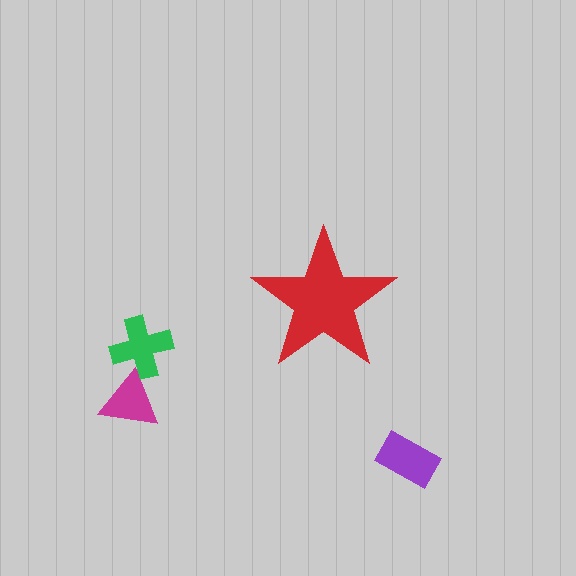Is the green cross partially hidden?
No, the green cross is fully visible.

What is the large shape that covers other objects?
A red star.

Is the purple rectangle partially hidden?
No, the purple rectangle is fully visible.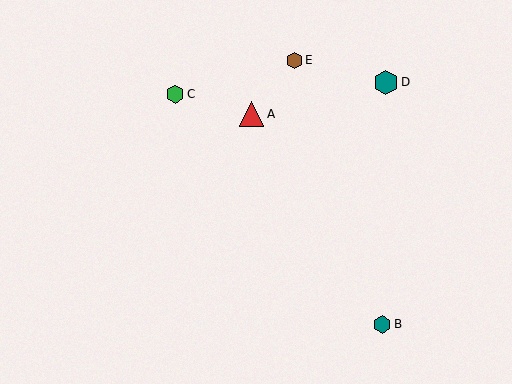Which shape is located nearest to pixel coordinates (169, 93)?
The green hexagon (labeled C) at (175, 94) is nearest to that location.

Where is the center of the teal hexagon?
The center of the teal hexagon is at (386, 82).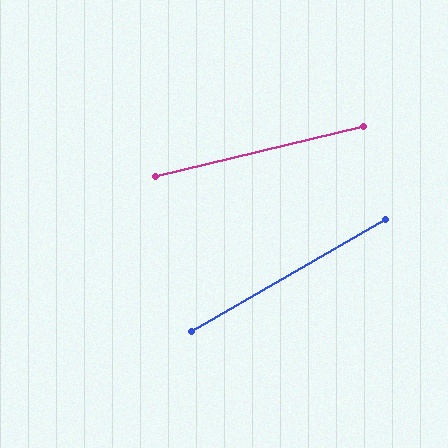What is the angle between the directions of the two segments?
Approximately 16 degrees.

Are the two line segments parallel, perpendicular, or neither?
Neither parallel nor perpendicular — they differ by about 16°.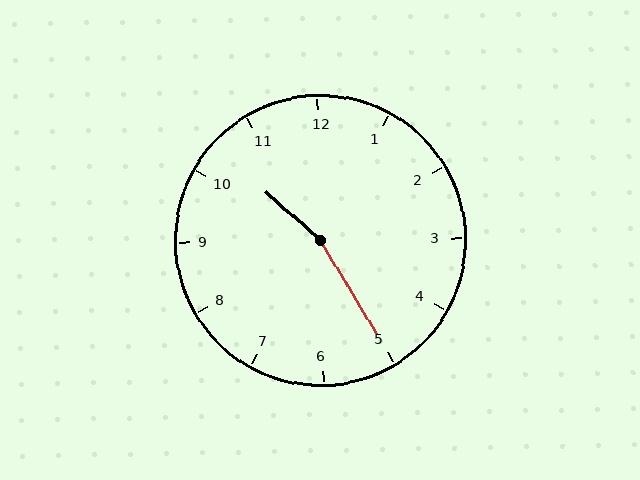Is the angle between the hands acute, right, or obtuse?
It is obtuse.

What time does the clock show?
10:25.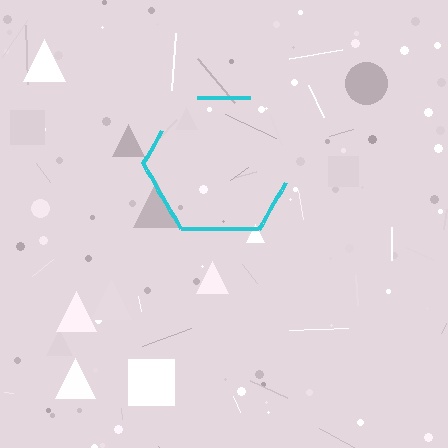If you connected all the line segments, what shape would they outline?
They would outline a hexagon.